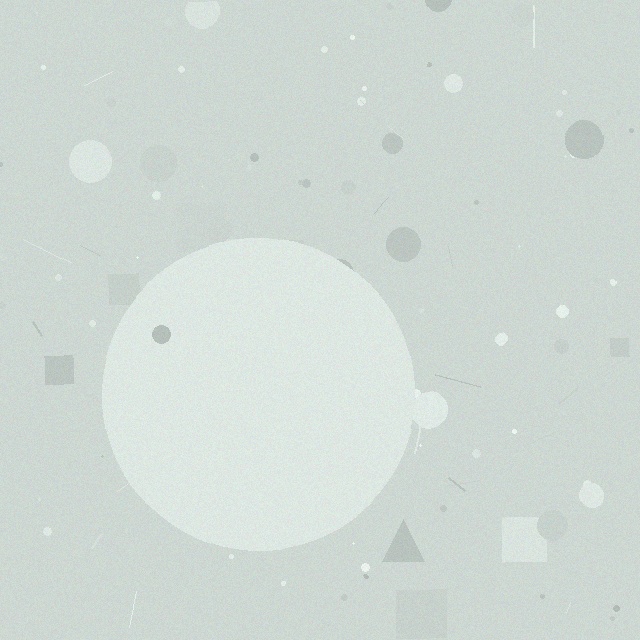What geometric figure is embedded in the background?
A circle is embedded in the background.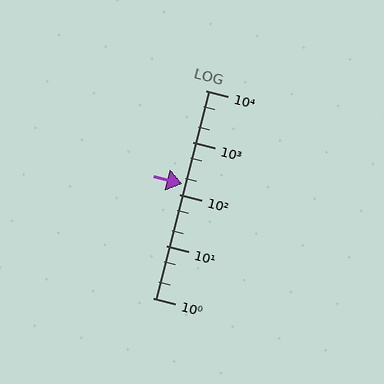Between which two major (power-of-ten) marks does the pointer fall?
The pointer is between 100 and 1000.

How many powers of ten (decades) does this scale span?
The scale spans 4 decades, from 1 to 10000.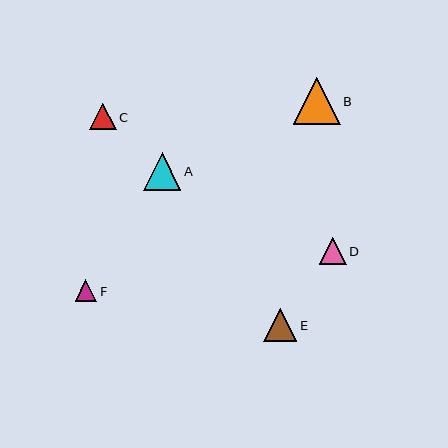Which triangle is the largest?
Triangle B is the largest with a size of approximately 47 pixels.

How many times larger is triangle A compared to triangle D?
Triangle A is approximately 1.4 times the size of triangle D.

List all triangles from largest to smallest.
From largest to smallest: B, A, E, D, C, F.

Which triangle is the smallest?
Triangle F is the smallest with a size of approximately 22 pixels.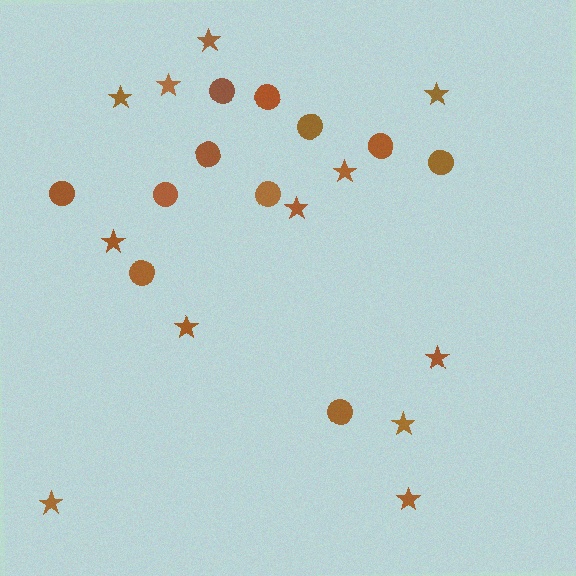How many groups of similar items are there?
There are 2 groups: one group of stars (12) and one group of circles (11).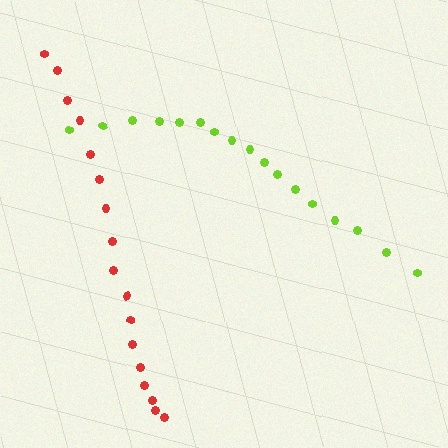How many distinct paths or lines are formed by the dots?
There are 2 distinct paths.